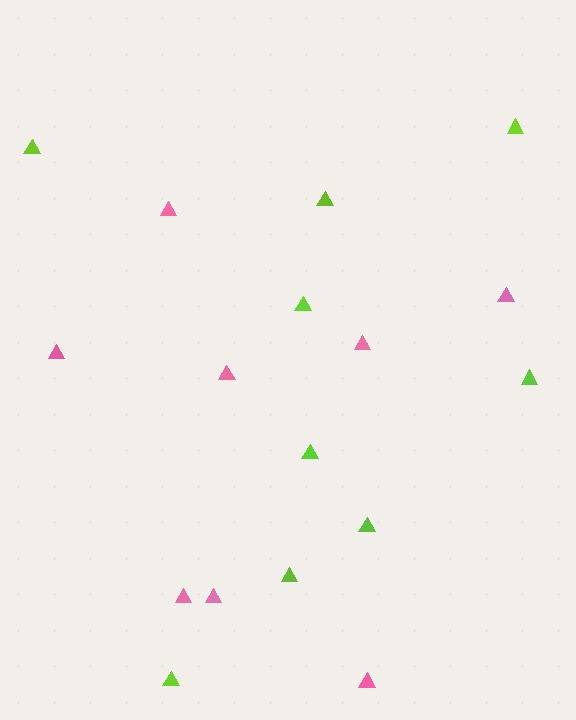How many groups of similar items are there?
There are 2 groups: one group of pink triangles (8) and one group of lime triangles (9).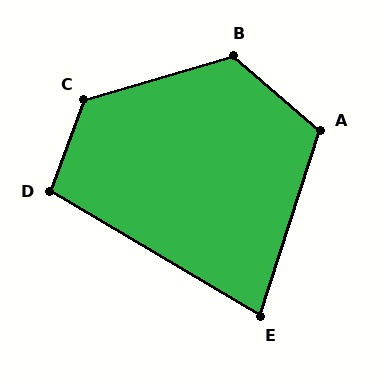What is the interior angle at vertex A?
Approximately 113 degrees (obtuse).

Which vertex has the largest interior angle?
C, at approximately 127 degrees.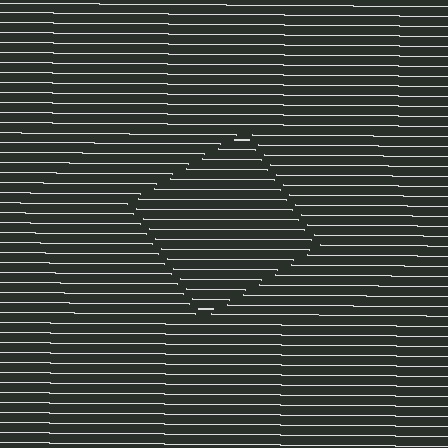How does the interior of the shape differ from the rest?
The interior of the shape contains the same grating, shifted by half a period — the contour is defined by the phase discontinuity where line-ends from the inner and outer gratings abut.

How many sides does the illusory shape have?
4 sides — the line-ends trace a square.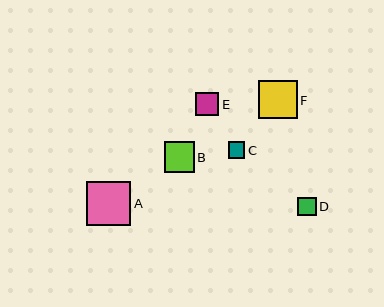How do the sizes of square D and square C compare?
Square D and square C are approximately the same size.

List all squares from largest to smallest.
From largest to smallest: A, F, B, E, D, C.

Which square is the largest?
Square A is the largest with a size of approximately 44 pixels.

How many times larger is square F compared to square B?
Square F is approximately 1.3 times the size of square B.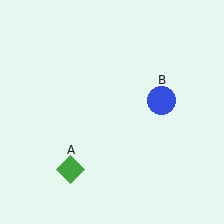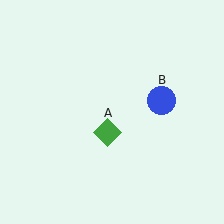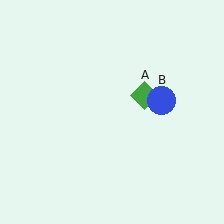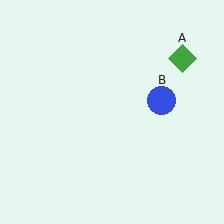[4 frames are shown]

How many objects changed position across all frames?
1 object changed position: green diamond (object A).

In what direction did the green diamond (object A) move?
The green diamond (object A) moved up and to the right.